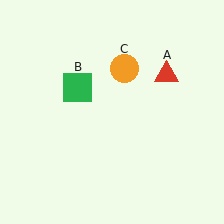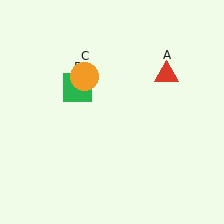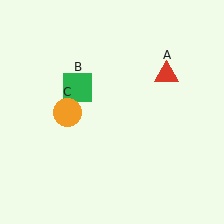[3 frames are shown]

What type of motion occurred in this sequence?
The orange circle (object C) rotated counterclockwise around the center of the scene.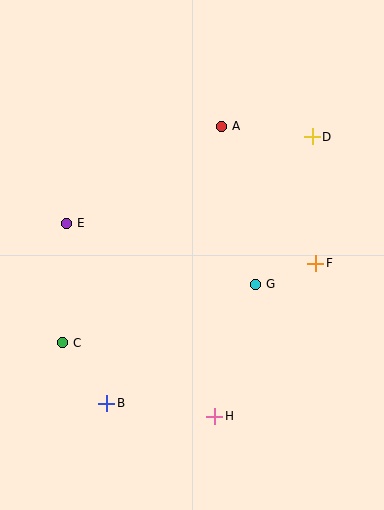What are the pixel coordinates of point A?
Point A is at (222, 126).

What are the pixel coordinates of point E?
Point E is at (67, 223).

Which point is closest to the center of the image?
Point G at (256, 284) is closest to the center.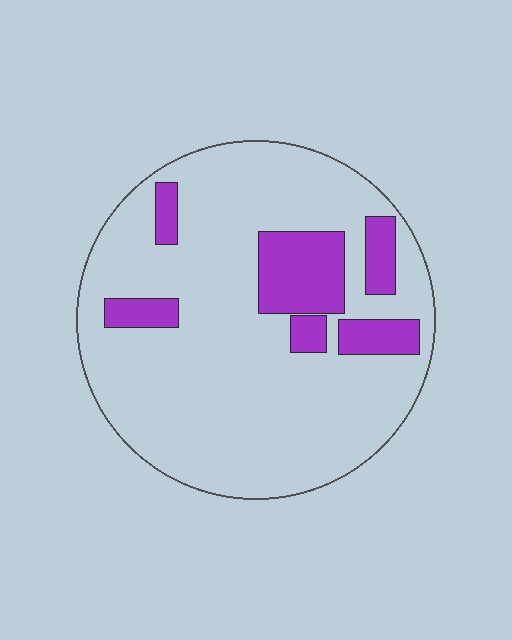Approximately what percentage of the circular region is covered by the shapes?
Approximately 15%.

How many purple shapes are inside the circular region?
6.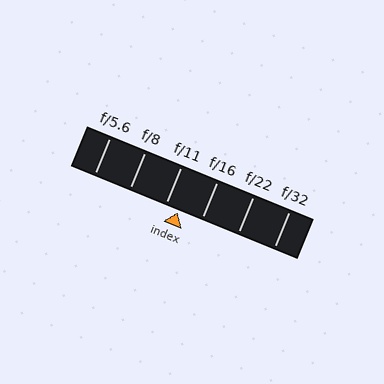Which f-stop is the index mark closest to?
The index mark is closest to f/11.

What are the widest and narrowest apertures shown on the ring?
The widest aperture shown is f/5.6 and the narrowest is f/32.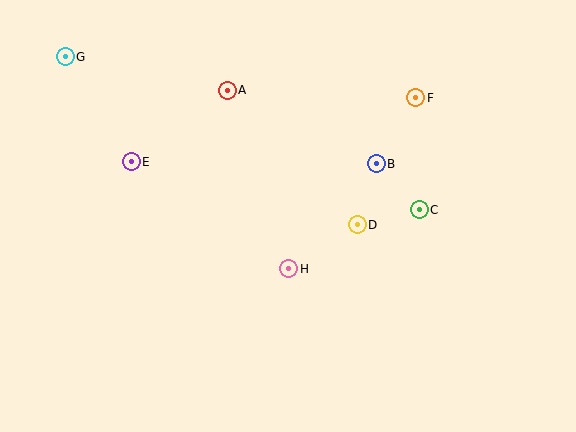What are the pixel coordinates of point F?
Point F is at (416, 98).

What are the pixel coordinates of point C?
Point C is at (419, 210).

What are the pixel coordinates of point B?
Point B is at (376, 164).